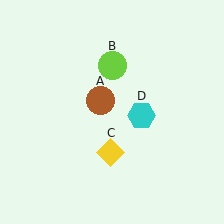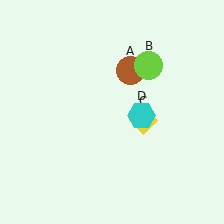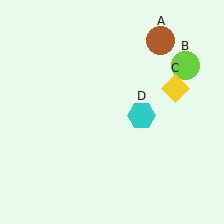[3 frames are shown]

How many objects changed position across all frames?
3 objects changed position: brown circle (object A), lime circle (object B), yellow diamond (object C).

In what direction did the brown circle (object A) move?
The brown circle (object A) moved up and to the right.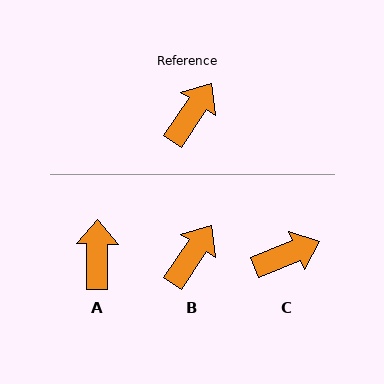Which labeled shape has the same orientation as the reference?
B.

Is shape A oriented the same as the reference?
No, it is off by about 34 degrees.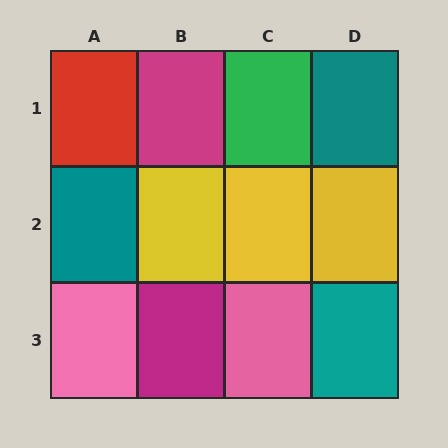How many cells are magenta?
2 cells are magenta.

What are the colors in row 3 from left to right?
Pink, magenta, pink, teal.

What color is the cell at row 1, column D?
Teal.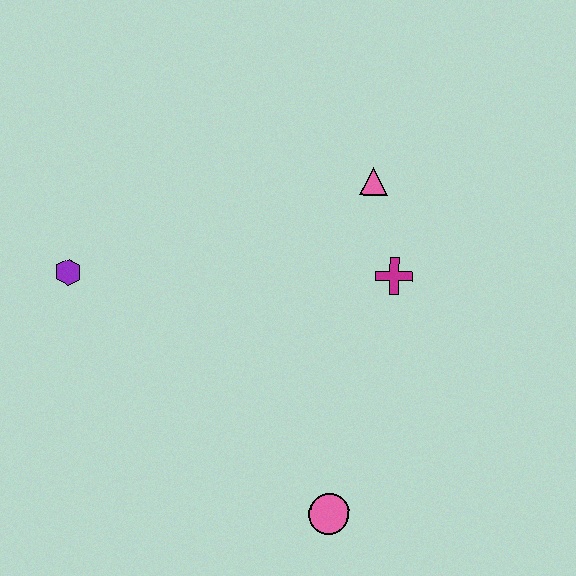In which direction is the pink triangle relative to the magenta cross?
The pink triangle is above the magenta cross.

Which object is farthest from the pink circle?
The purple hexagon is farthest from the pink circle.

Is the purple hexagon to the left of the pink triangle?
Yes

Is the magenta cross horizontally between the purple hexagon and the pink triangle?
No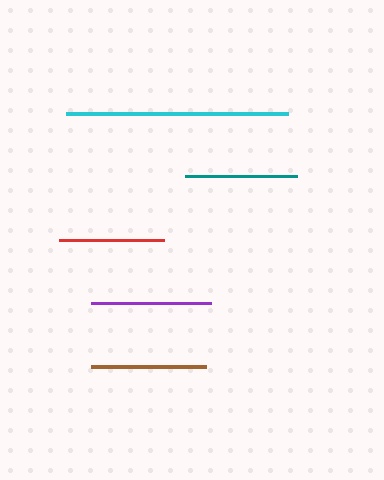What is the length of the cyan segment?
The cyan segment is approximately 222 pixels long.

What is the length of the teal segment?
The teal segment is approximately 112 pixels long.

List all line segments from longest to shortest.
From longest to shortest: cyan, purple, brown, teal, red.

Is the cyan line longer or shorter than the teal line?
The cyan line is longer than the teal line.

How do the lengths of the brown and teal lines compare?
The brown and teal lines are approximately the same length.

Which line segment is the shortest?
The red line is the shortest at approximately 105 pixels.